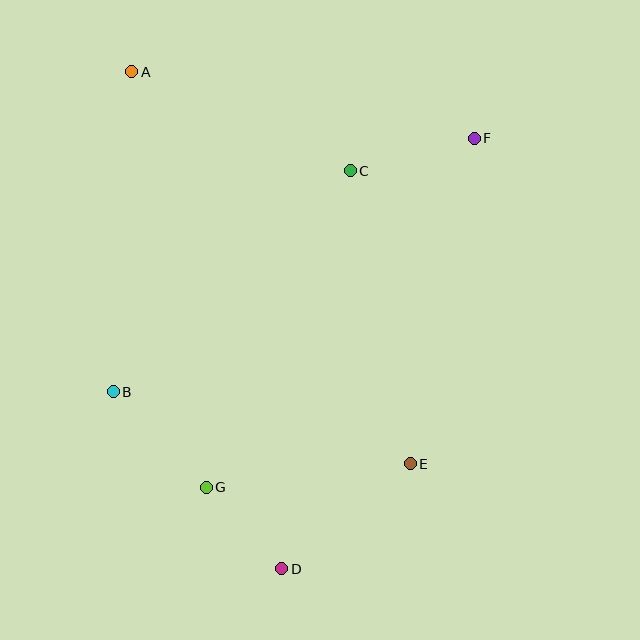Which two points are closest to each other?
Points D and G are closest to each other.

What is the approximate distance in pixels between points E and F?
The distance between E and F is approximately 332 pixels.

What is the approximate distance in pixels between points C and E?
The distance between C and E is approximately 299 pixels.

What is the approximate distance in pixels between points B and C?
The distance between B and C is approximately 324 pixels.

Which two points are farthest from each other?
Points A and D are farthest from each other.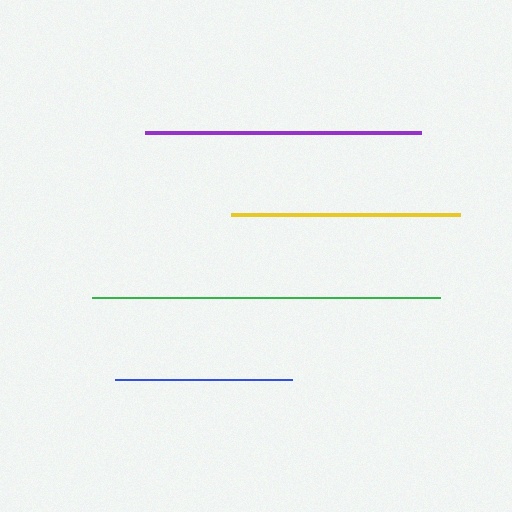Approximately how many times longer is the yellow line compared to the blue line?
The yellow line is approximately 1.3 times the length of the blue line.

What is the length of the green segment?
The green segment is approximately 348 pixels long.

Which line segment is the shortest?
The blue line is the shortest at approximately 177 pixels.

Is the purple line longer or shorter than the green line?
The green line is longer than the purple line.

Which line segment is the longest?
The green line is the longest at approximately 348 pixels.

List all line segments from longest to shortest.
From longest to shortest: green, purple, yellow, blue.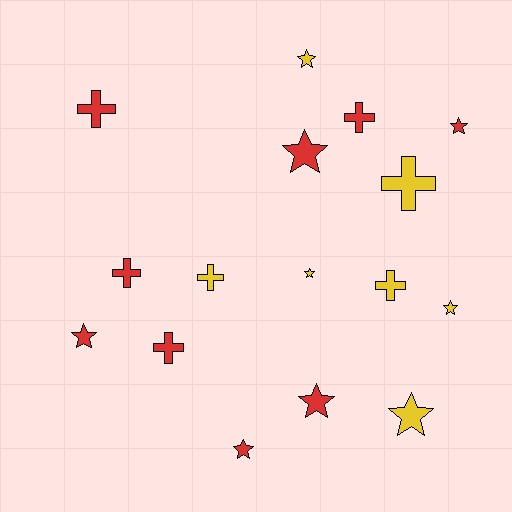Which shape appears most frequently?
Star, with 9 objects.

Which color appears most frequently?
Red, with 9 objects.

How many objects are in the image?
There are 16 objects.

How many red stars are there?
There are 5 red stars.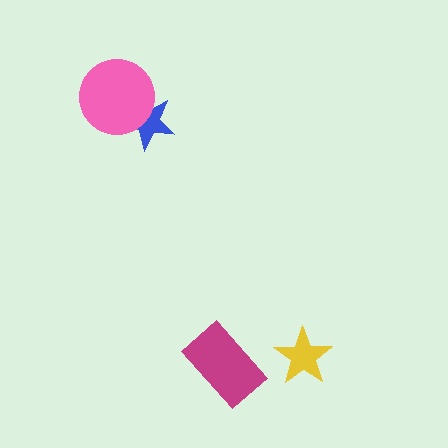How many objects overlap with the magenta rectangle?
0 objects overlap with the magenta rectangle.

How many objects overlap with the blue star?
1 object overlaps with the blue star.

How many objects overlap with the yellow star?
0 objects overlap with the yellow star.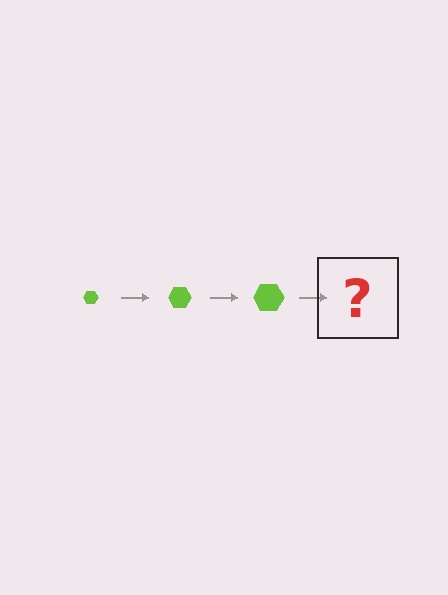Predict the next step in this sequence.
The next step is a lime hexagon, larger than the previous one.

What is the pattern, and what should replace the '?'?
The pattern is that the hexagon gets progressively larger each step. The '?' should be a lime hexagon, larger than the previous one.